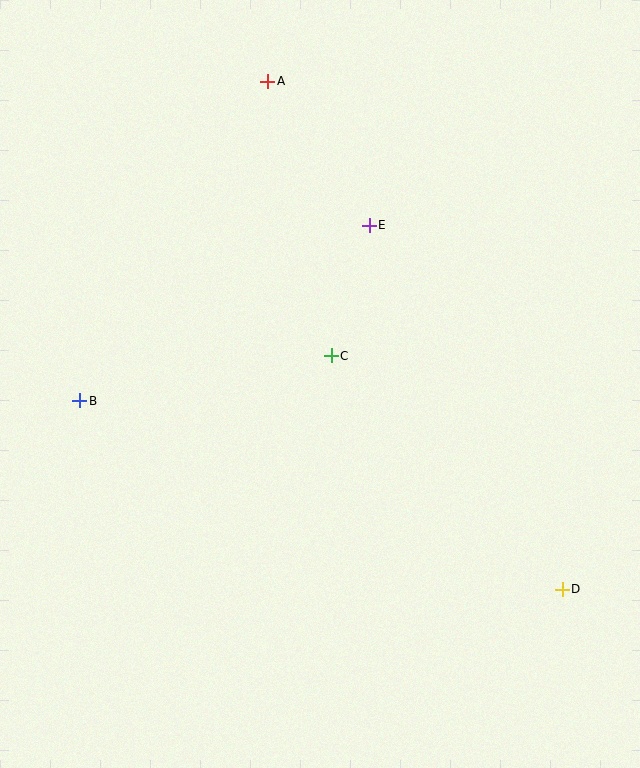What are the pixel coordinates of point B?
Point B is at (80, 401).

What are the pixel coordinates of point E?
Point E is at (369, 225).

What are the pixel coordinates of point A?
Point A is at (268, 81).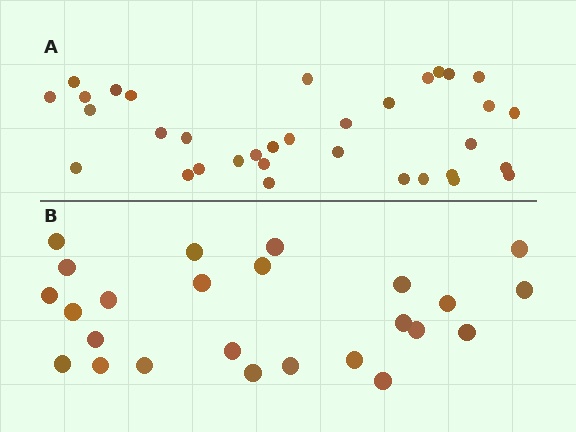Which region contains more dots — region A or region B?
Region A (the top region) has more dots.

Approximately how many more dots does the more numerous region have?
Region A has roughly 8 or so more dots than region B.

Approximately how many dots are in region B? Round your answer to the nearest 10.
About 20 dots. (The exact count is 25, which rounds to 20.)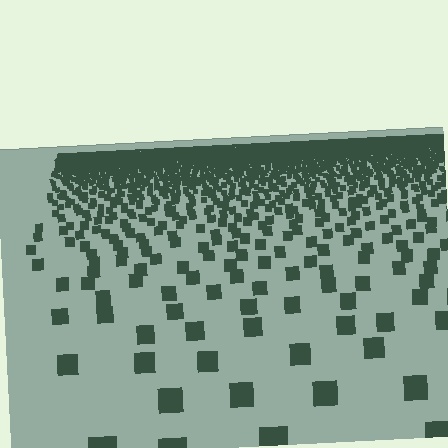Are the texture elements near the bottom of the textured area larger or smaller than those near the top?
Larger. Near the bottom, elements are closer to the viewer and appear at a bigger on-screen size.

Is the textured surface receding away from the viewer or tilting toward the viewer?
The surface is receding away from the viewer. Texture elements get smaller and denser toward the top.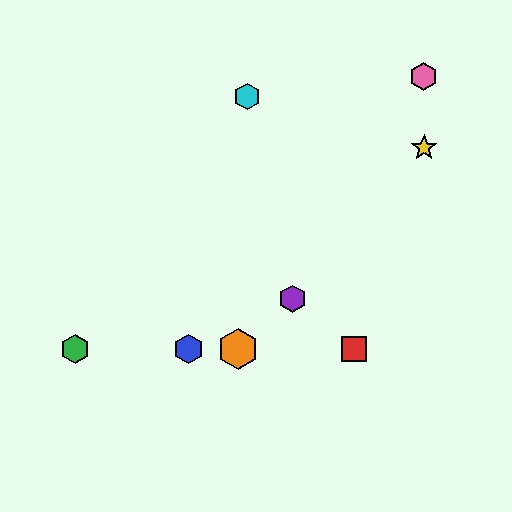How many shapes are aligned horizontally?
4 shapes (the red square, the blue hexagon, the green hexagon, the orange hexagon) are aligned horizontally.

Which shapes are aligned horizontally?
The red square, the blue hexagon, the green hexagon, the orange hexagon are aligned horizontally.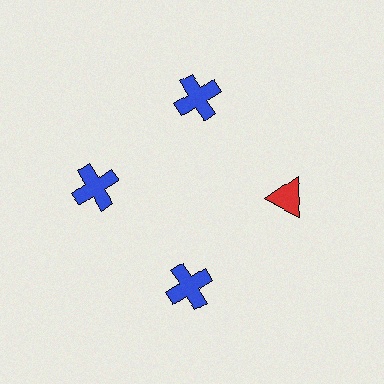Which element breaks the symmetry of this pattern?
The red triangle at roughly the 3 o'clock position breaks the symmetry. All other shapes are blue crosses.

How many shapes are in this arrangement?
There are 4 shapes arranged in a ring pattern.